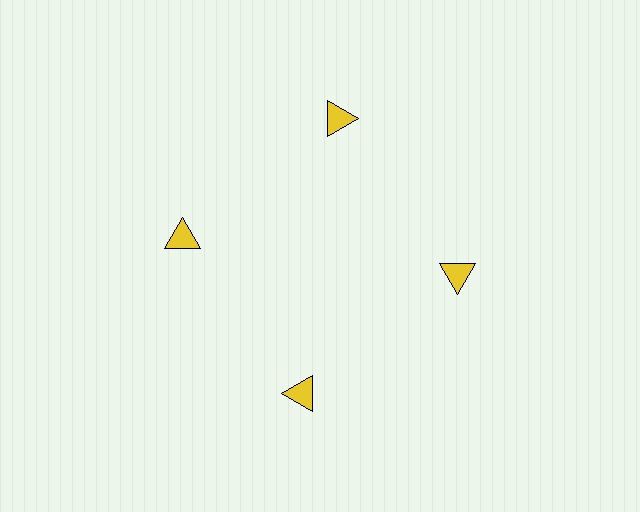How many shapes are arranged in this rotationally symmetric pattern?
There are 4 shapes, arranged in 4 groups of 1.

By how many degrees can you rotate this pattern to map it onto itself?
The pattern maps onto itself every 90 degrees of rotation.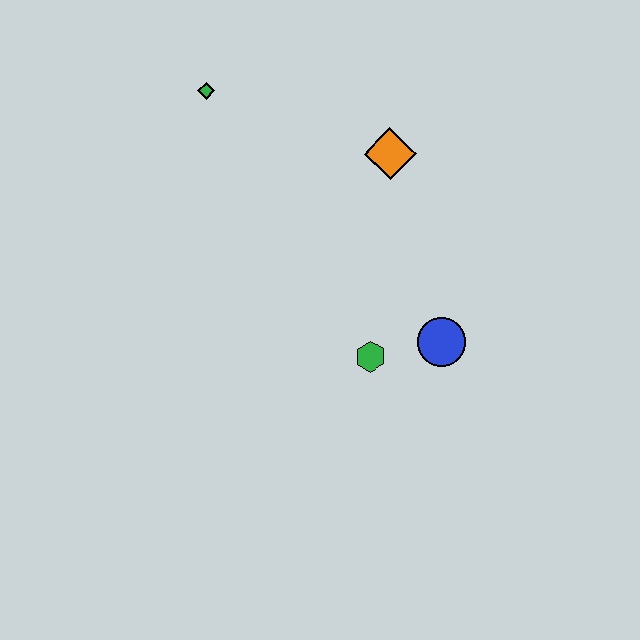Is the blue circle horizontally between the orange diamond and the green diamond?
No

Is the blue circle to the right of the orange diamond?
Yes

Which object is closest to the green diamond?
The orange diamond is closest to the green diamond.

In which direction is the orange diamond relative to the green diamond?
The orange diamond is to the right of the green diamond.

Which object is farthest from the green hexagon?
The green diamond is farthest from the green hexagon.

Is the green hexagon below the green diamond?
Yes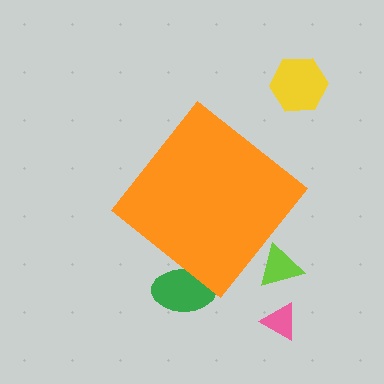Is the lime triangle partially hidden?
Yes, the lime triangle is partially hidden behind the orange diamond.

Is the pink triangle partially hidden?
No, the pink triangle is fully visible.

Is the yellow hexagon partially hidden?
No, the yellow hexagon is fully visible.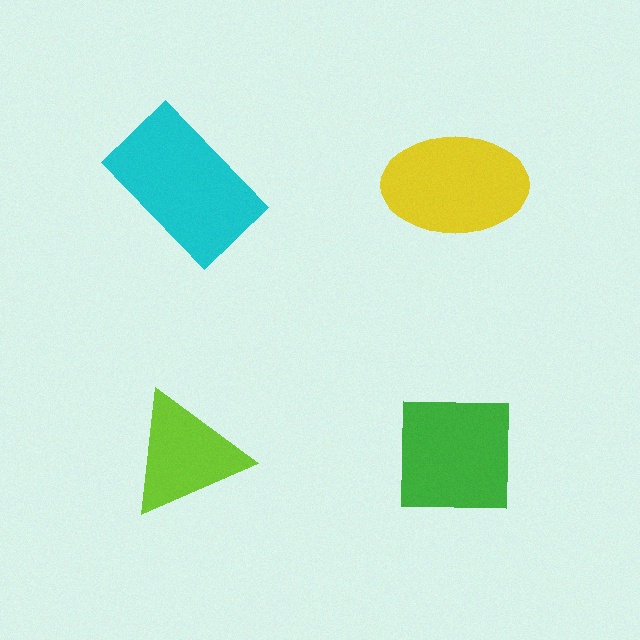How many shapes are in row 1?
2 shapes.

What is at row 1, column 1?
A cyan rectangle.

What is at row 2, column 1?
A lime triangle.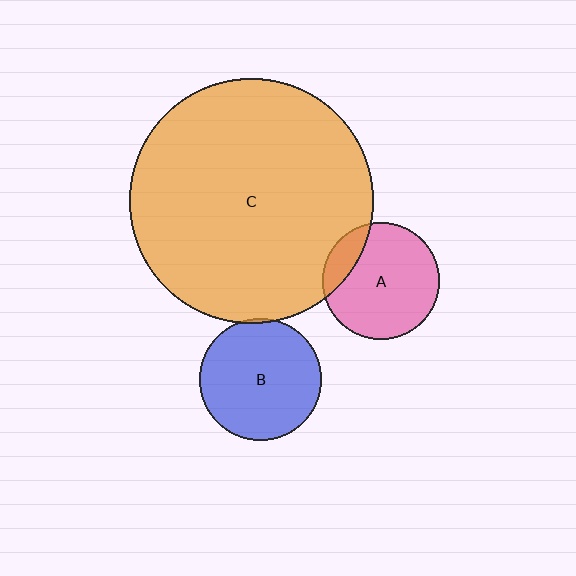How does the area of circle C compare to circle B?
Approximately 4.0 times.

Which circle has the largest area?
Circle C (orange).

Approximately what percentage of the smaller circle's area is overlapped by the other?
Approximately 15%.